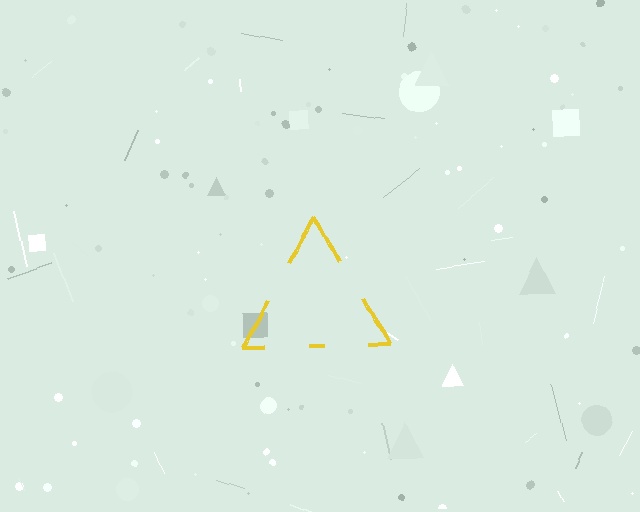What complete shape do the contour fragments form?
The contour fragments form a triangle.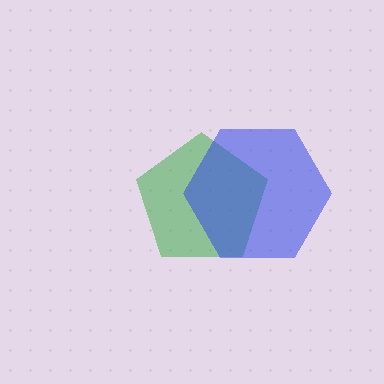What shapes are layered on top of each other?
The layered shapes are: a green pentagon, a blue hexagon.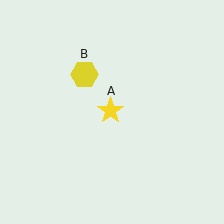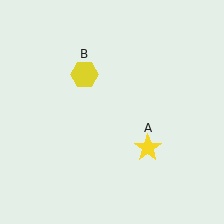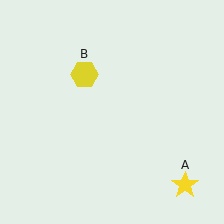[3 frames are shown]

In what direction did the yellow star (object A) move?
The yellow star (object A) moved down and to the right.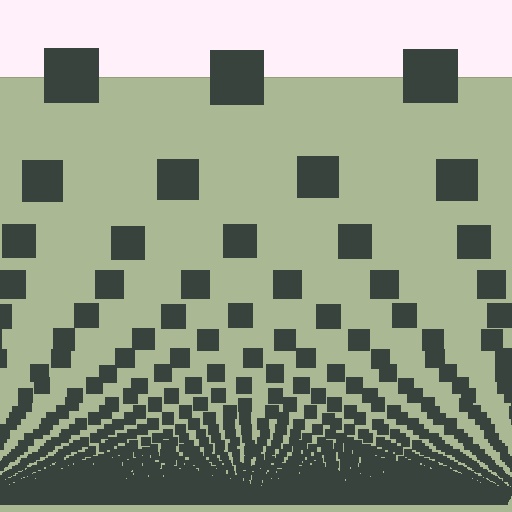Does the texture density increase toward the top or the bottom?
Density increases toward the bottom.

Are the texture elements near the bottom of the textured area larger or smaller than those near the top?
Smaller. The gradient is inverted — elements near the bottom are smaller and denser.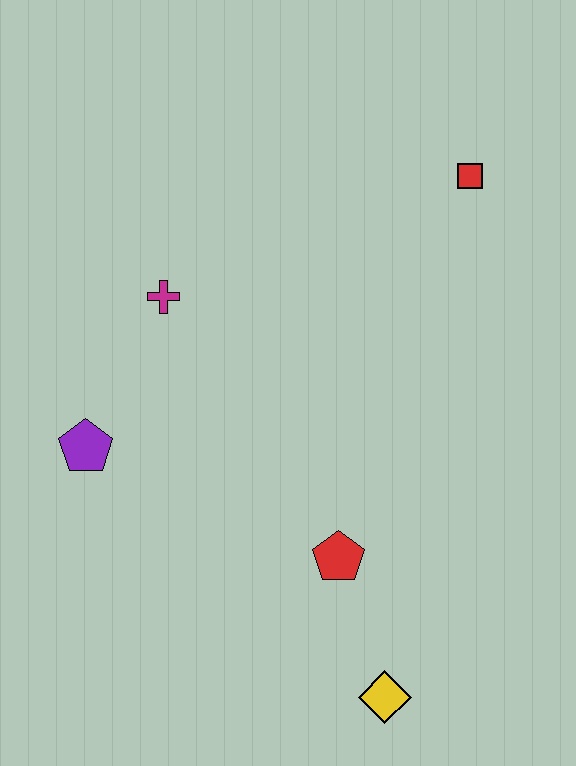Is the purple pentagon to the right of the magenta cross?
No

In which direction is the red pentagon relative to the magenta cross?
The red pentagon is below the magenta cross.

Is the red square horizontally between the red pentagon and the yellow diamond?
No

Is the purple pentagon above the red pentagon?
Yes